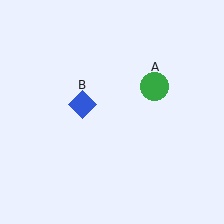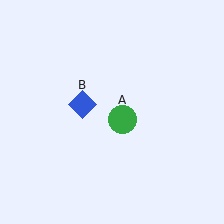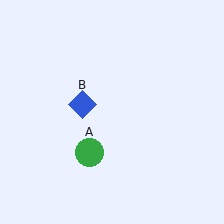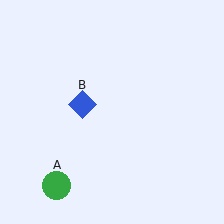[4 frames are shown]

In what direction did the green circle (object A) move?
The green circle (object A) moved down and to the left.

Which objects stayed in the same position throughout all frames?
Blue diamond (object B) remained stationary.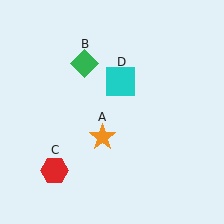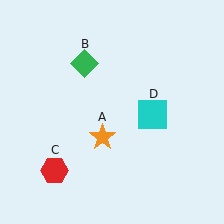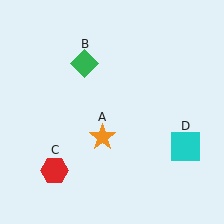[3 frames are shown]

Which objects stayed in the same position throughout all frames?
Orange star (object A) and green diamond (object B) and red hexagon (object C) remained stationary.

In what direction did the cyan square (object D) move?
The cyan square (object D) moved down and to the right.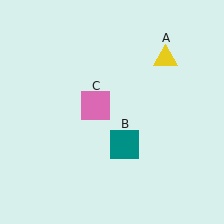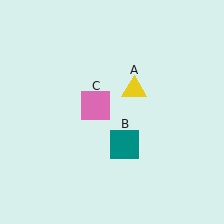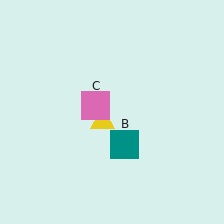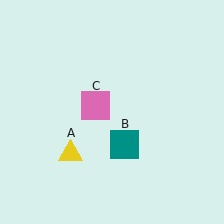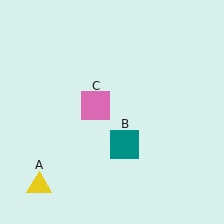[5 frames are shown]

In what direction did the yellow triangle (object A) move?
The yellow triangle (object A) moved down and to the left.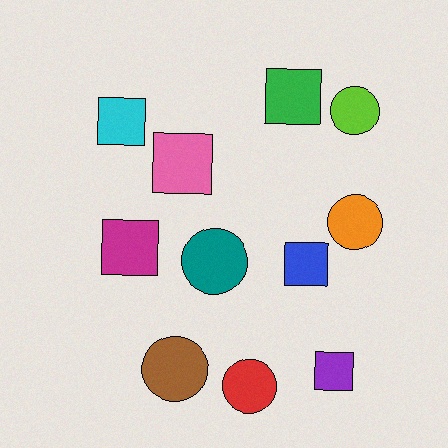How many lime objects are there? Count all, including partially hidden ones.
There is 1 lime object.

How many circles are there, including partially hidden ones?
There are 5 circles.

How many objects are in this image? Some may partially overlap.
There are 11 objects.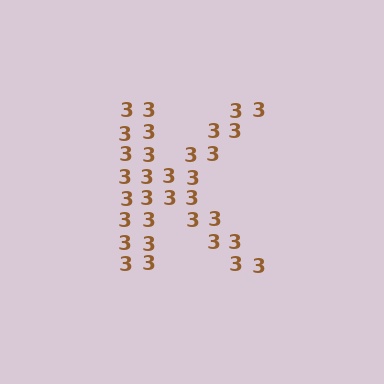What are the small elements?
The small elements are digit 3's.